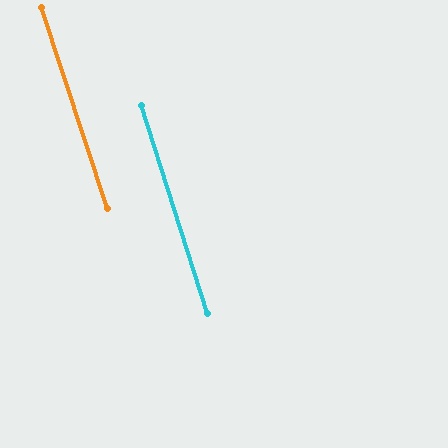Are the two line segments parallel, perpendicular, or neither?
Parallel — their directions differ by only 0.8°.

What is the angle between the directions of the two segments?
Approximately 1 degree.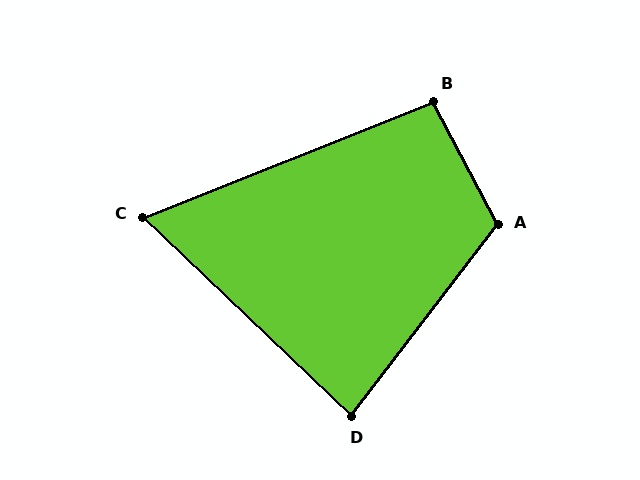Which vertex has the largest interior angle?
A, at approximately 115 degrees.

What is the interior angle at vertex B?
Approximately 96 degrees (obtuse).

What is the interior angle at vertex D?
Approximately 84 degrees (acute).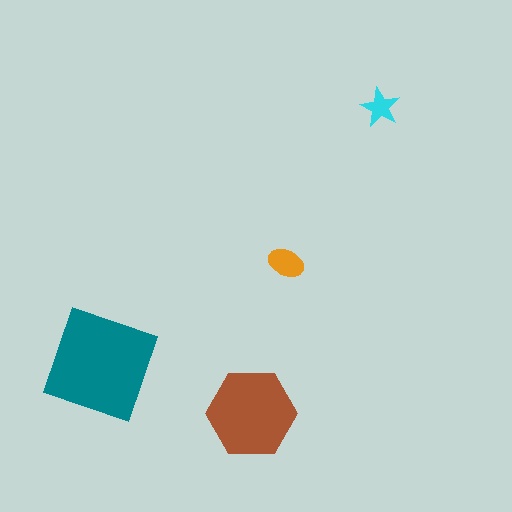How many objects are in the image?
There are 4 objects in the image.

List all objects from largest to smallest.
The teal diamond, the brown hexagon, the orange ellipse, the cyan star.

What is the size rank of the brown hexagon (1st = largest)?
2nd.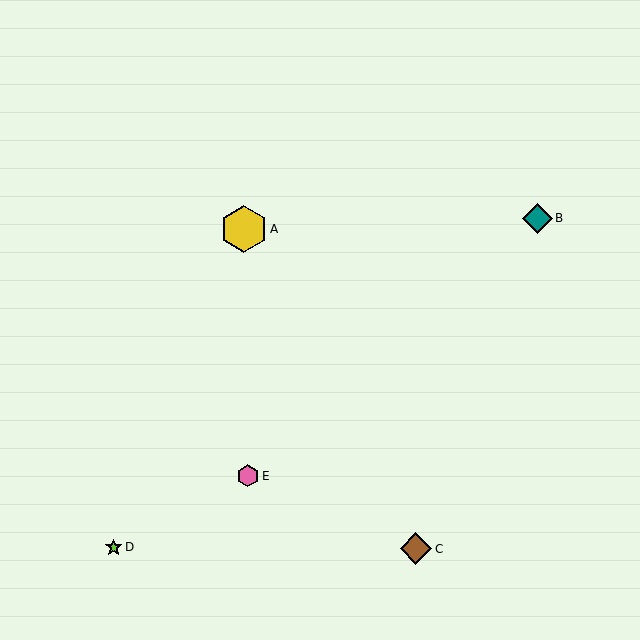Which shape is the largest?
The yellow hexagon (labeled A) is the largest.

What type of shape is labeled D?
Shape D is a lime star.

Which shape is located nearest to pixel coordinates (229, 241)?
The yellow hexagon (labeled A) at (244, 229) is nearest to that location.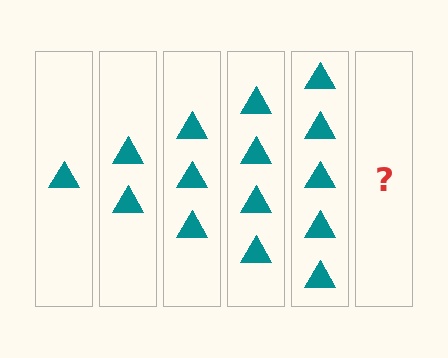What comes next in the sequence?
The next element should be 6 triangles.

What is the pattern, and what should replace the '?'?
The pattern is that each step adds one more triangle. The '?' should be 6 triangles.